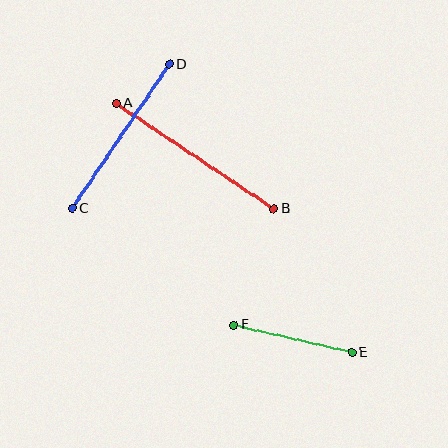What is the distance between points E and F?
The distance is approximately 121 pixels.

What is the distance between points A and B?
The distance is approximately 190 pixels.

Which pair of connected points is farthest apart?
Points A and B are farthest apart.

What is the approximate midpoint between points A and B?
The midpoint is at approximately (195, 156) pixels.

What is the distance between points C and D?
The distance is approximately 174 pixels.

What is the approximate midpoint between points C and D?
The midpoint is at approximately (121, 136) pixels.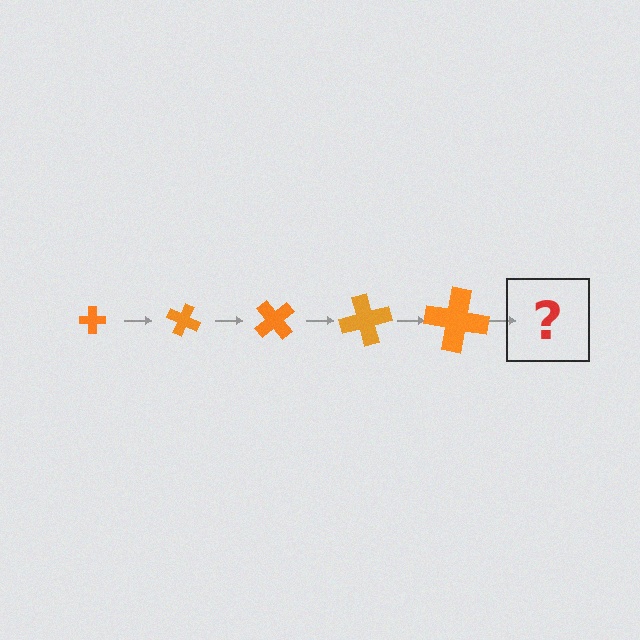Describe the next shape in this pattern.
It should be a cross, larger than the previous one and rotated 125 degrees from the start.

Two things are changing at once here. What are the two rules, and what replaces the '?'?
The two rules are that the cross grows larger each step and it rotates 25 degrees each step. The '?' should be a cross, larger than the previous one and rotated 125 degrees from the start.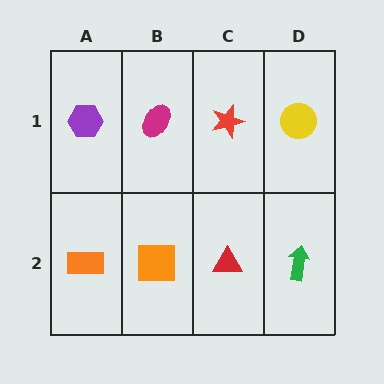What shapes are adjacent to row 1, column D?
A green arrow (row 2, column D), a red star (row 1, column C).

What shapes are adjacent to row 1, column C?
A red triangle (row 2, column C), a magenta ellipse (row 1, column B), a yellow circle (row 1, column D).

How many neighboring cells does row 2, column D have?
2.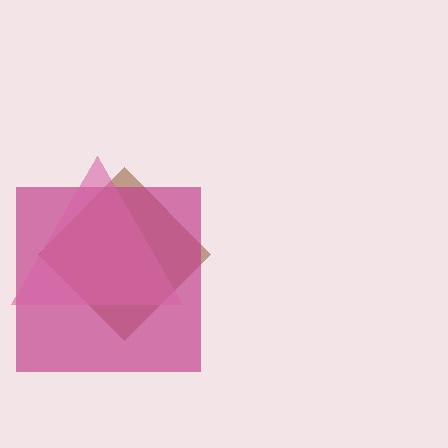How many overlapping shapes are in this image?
There are 3 overlapping shapes in the image.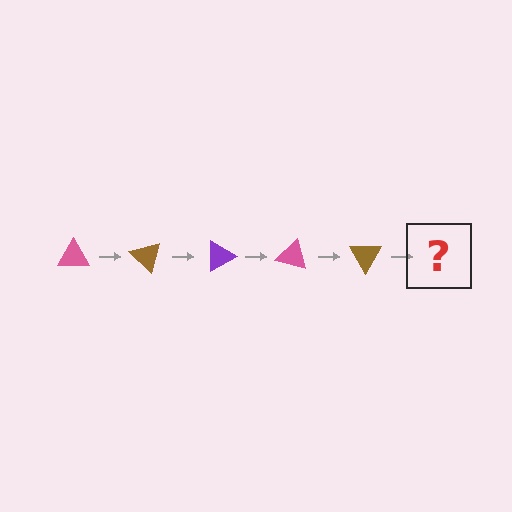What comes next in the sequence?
The next element should be a purple triangle, rotated 225 degrees from the start.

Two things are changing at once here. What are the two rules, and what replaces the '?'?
The two rules are that it rotates 45 degrees each step and the color cycles through pink, brown, and purple. The '?' should be a purple triangle, rotated 225 degrees from the start.